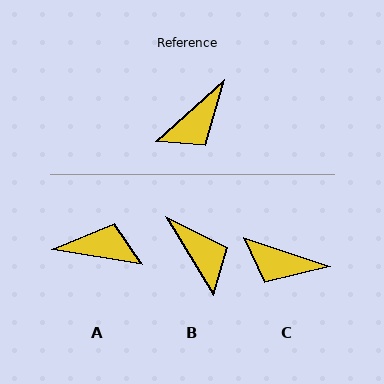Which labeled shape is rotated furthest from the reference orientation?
A, about 129 degrees away.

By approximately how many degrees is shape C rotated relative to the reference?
Approximately 60 degrees clockwise.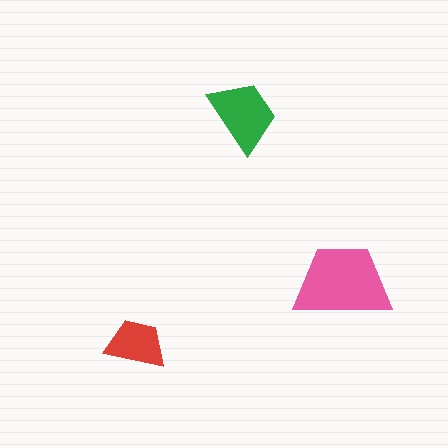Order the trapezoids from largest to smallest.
the pink one, the green one, the red one.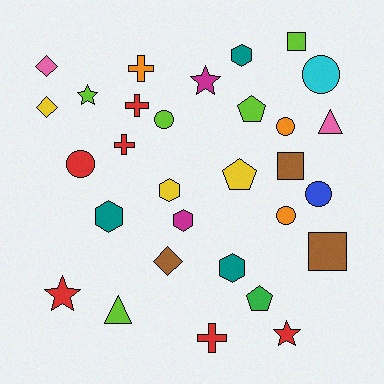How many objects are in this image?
There are 30 objects.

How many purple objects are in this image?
There are no purple objects.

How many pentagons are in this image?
There are 3 pentagons.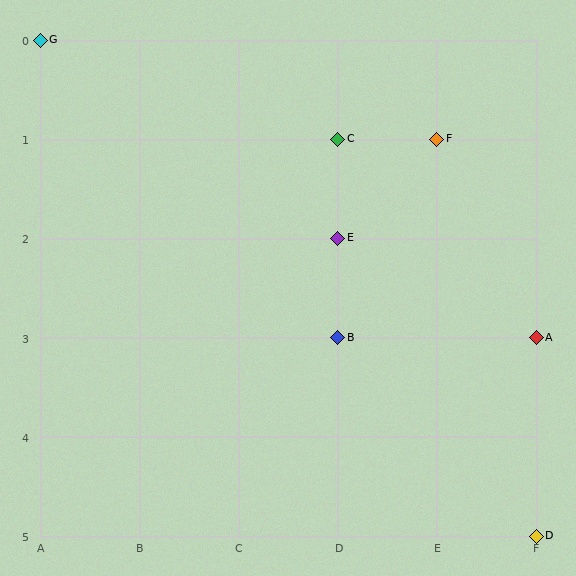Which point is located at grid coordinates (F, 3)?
Point A is at (F, 3).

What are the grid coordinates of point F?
Point F is at grid coordinates (E, 1).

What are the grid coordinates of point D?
Point D is at grid coordinates (F, 5).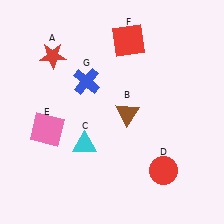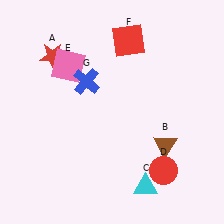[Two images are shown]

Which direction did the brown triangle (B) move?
The brown triangle (B) moved right.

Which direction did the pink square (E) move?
The pink square (E) moved up.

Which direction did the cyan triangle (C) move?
The cyan triangle (C) moved right.